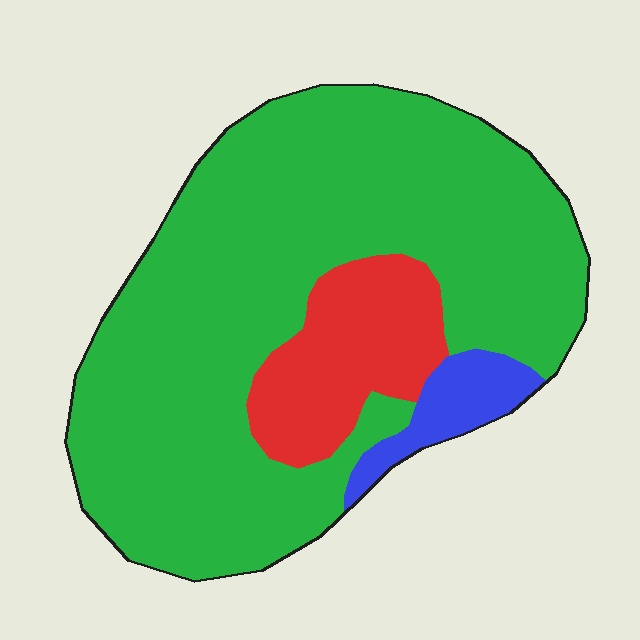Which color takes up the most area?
Green, at roughly 80%.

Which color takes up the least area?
Blue, at roughly 5%.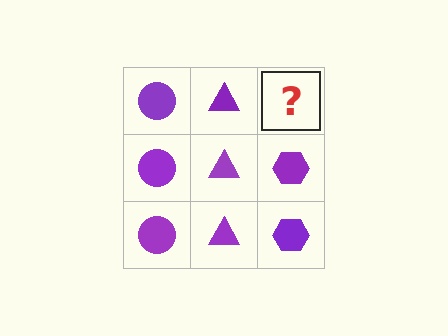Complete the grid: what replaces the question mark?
The question mark should be replaced with a purple hexagon.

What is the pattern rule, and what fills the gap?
The rule is that each column has a consistent shape. The gap should be filled with a purple hexagon.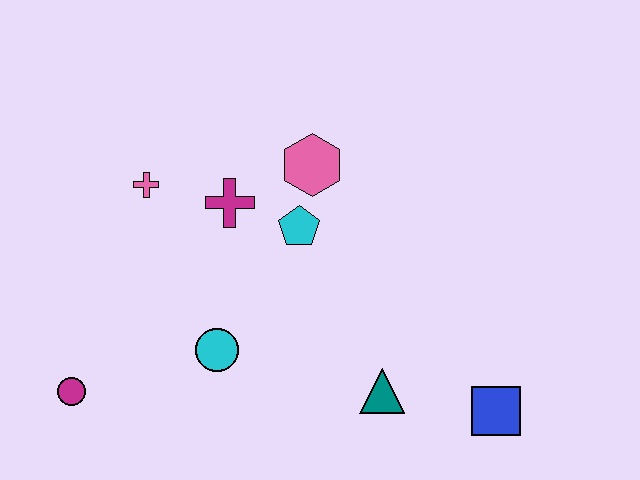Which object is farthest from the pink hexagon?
The magenta circle is farthest from the pink hexagon.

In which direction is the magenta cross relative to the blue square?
The magenta cross is to the left of the blue square.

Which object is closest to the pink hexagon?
The cyan pentagon is closest to the pink hexagon.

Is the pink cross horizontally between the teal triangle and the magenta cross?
No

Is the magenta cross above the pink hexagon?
No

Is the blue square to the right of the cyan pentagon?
Yes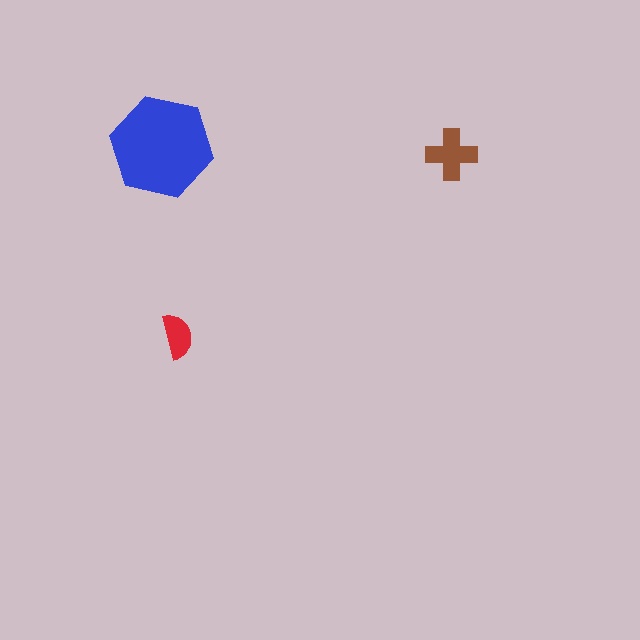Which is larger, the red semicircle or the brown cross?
The brown cross.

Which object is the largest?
The blue hexagon.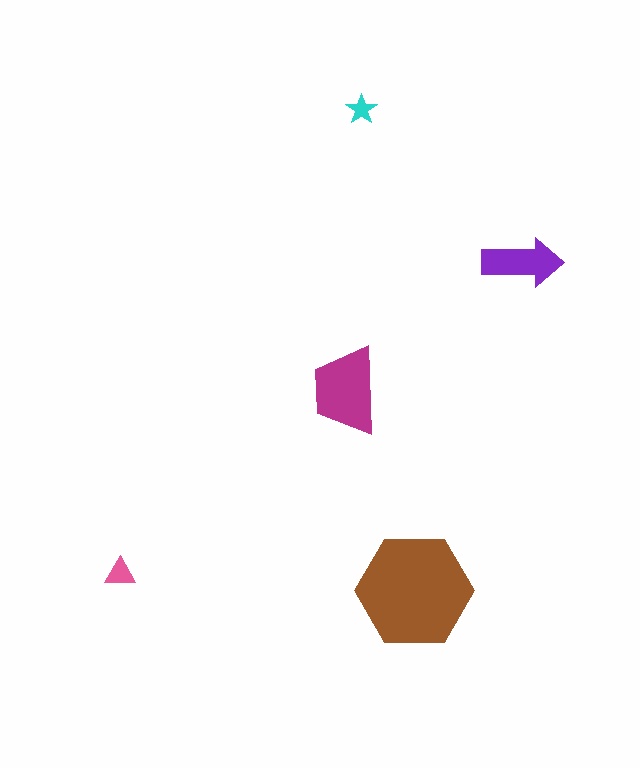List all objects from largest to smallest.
The brown hexagon, the magenta trapezoid, the purple arrow, the pink triangle, the cyan star.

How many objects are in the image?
There are 5 objects in the image.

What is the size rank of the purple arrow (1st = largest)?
3rd.